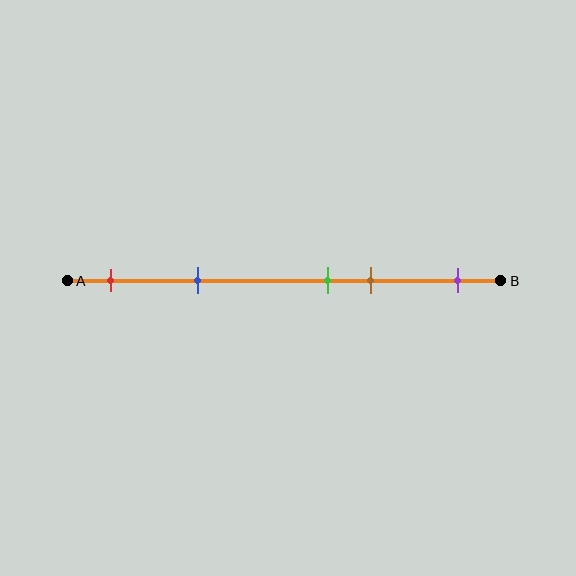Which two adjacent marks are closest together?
The green and brown marks are the closest adjacent pair.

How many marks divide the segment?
There are 5 marks dividing the segment.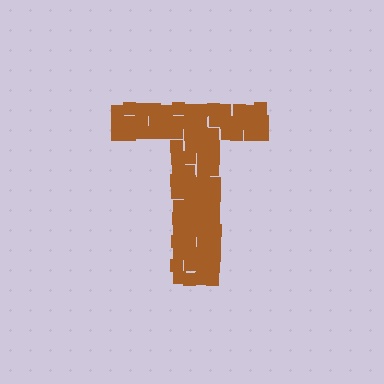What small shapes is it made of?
It is made of small squares.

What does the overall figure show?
The overall figure shows the letter T.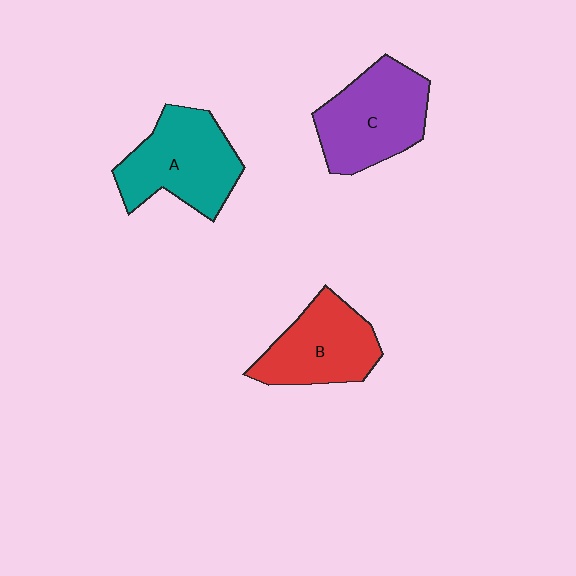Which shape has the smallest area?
Shape B (red).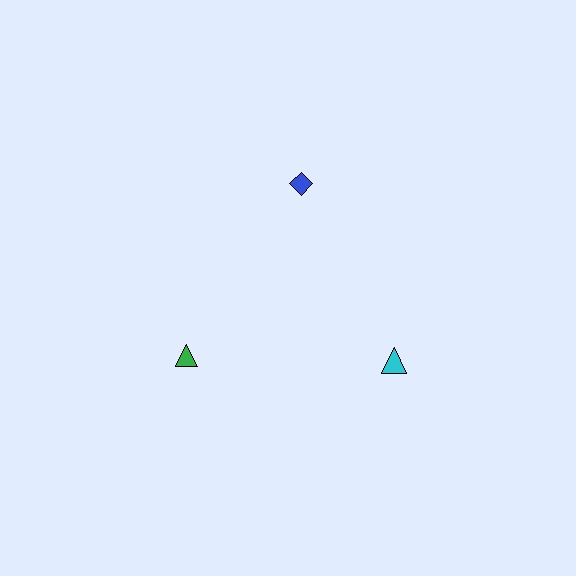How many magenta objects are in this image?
There are no magenta objects.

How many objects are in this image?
There are 3 objects.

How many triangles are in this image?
There are 2 triangles.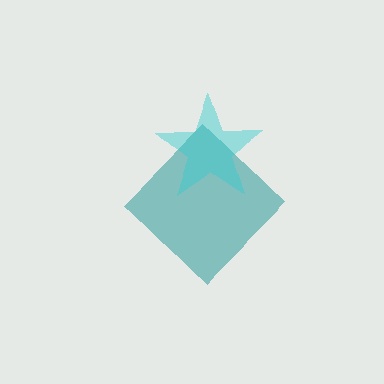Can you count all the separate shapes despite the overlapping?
Yes, there are 2 separate shapes.